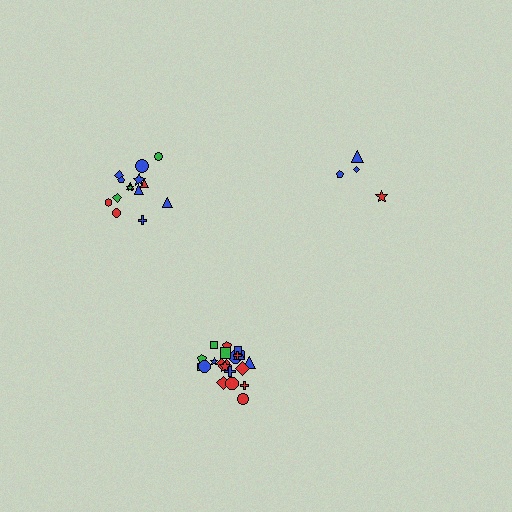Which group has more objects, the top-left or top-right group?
The top-left group.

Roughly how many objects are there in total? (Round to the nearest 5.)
Roughly 40 objects in total.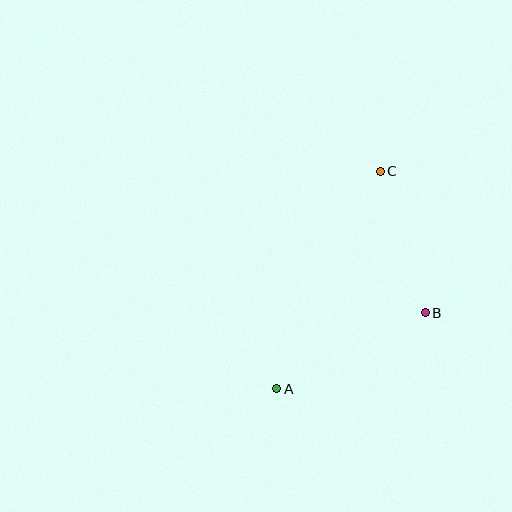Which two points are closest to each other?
Points B and C are closest to each other.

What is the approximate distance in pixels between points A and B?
The distance between A and B is approximately 167 pixels.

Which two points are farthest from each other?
Points A and C are farthest from each other.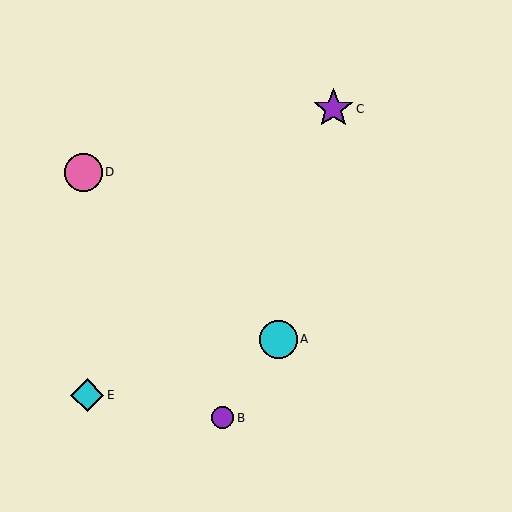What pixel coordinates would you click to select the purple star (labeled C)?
Click at (333, 109) to select the purple star C.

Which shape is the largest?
The purple star (labeled C) is the largest.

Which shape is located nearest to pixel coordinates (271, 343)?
The cyan circle (labeled A) at (278, 339) is nearest to that location.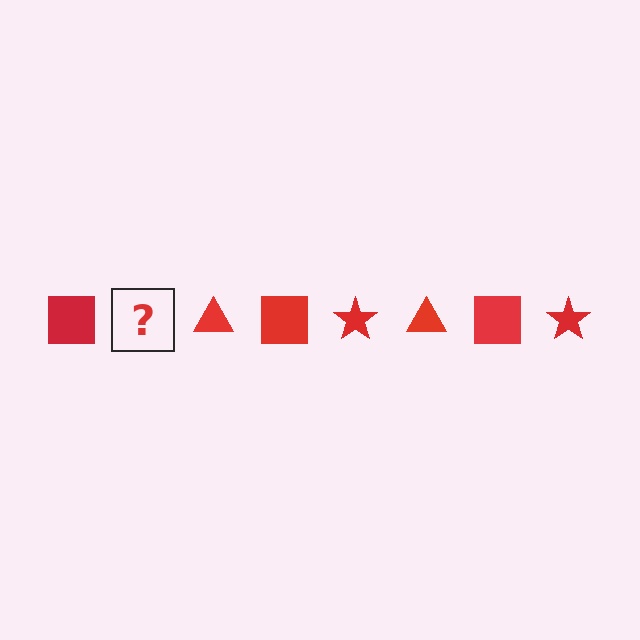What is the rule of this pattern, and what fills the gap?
The rule is that the pattern cycles through square, star, triangle shapes in red. The gap should be filled with a red star.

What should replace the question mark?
The question mark should be replaced with a red star.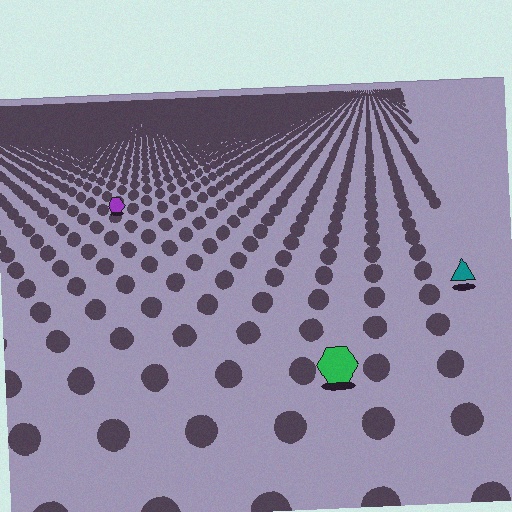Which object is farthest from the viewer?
The purple hexagon is farthest from the viewer. It appears smaller and the ground texture around it is denser.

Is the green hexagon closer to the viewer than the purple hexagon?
Yes. The green hexagon is closer — you can tell from the texture gradient: the ground texture is coarser near it.